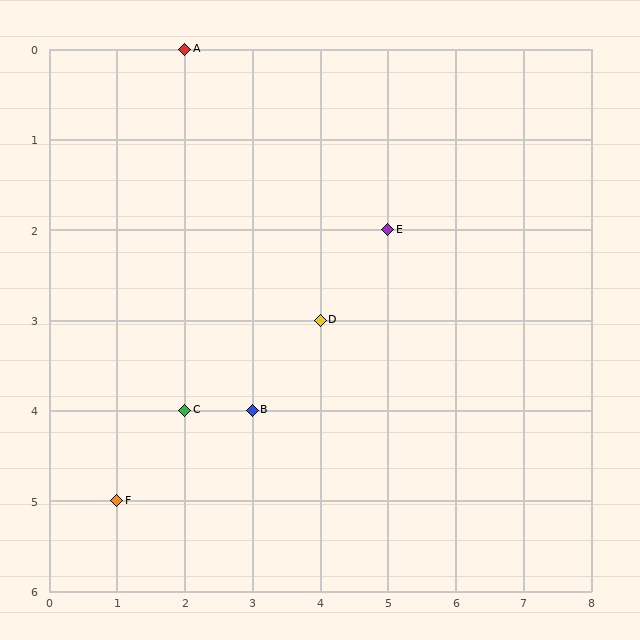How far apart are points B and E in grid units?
Points B and E are 2 columns and 2 rows apart (about 2.8 grid units diagonally).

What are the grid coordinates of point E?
Point E is at grid coordinates (5, 2).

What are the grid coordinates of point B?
Point B is at grid coordinates (3, 4).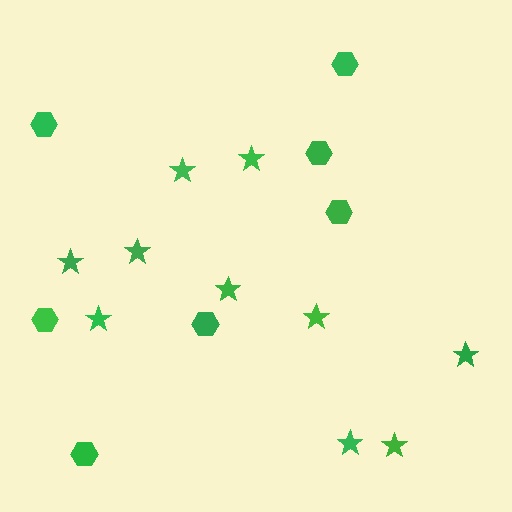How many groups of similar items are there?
There are 2 groups: one group of stars (10) and one group of hexagons (7).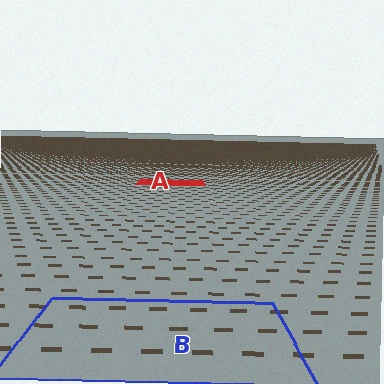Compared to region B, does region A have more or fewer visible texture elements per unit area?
Region A has more texture elements per unit area — they are packed more densely because it is farther away.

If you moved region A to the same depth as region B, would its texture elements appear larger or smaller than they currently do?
They would appear larger. At a closer depth, the same texture elements are projected at a bigger on-screen size.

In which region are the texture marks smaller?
The texture marks are smaller in region A, because it is farther away.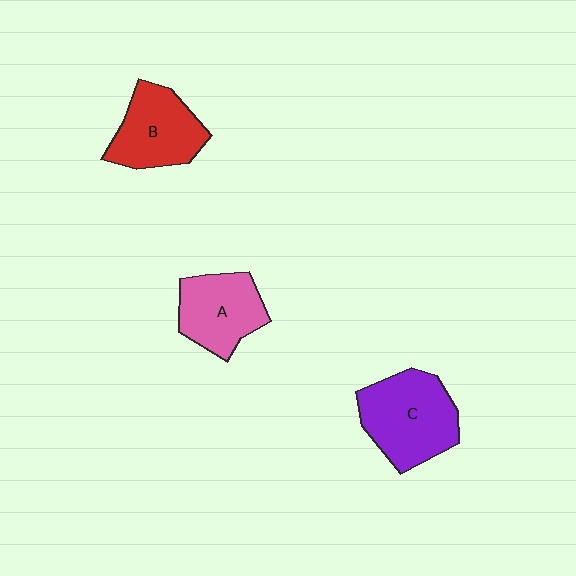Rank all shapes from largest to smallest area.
From largest to smallest: C (purple), B (red), A (pink).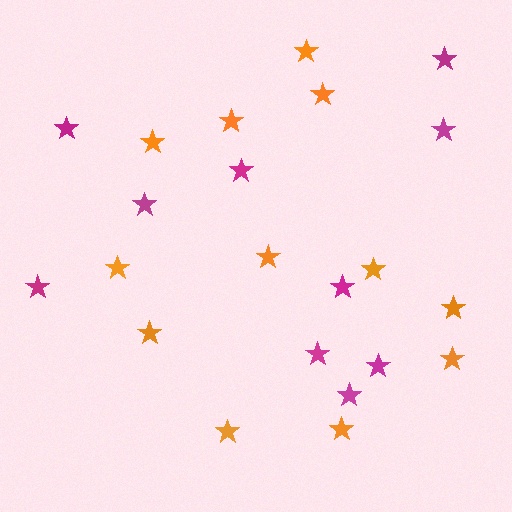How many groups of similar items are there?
There are 2 groups: one group of orange stars (12) and one group of magenta stars (10).